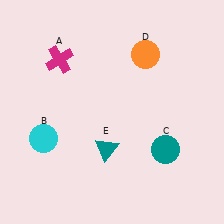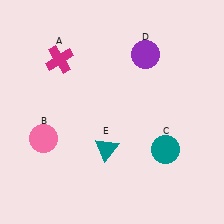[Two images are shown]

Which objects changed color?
B changed from cyan to pink. D changed from orange to purple.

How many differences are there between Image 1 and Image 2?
There are 2 differences between the two images.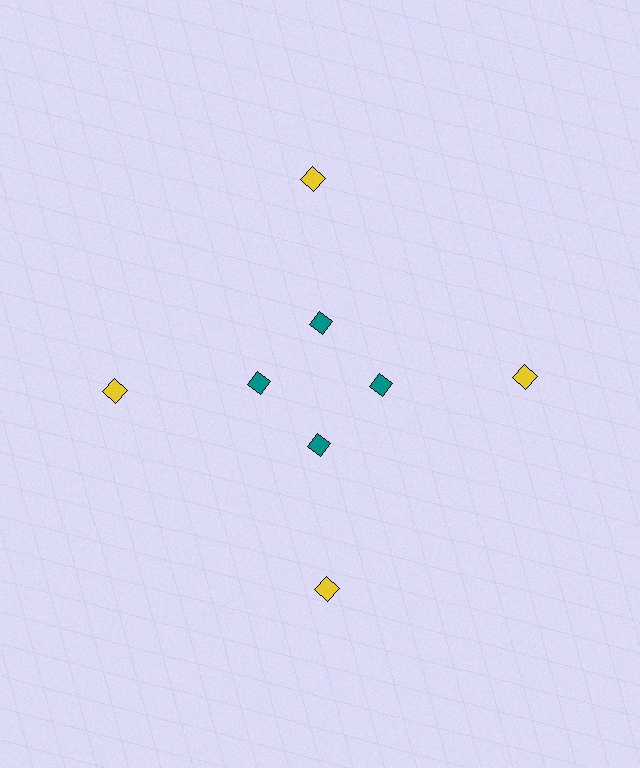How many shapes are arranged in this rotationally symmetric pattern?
There are 8 shapes, arranged in 4 groups of 2.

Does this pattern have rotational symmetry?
Yes, this pattern has 4-fold rotational symmetry. It looks the same after rotating 90 degrees around the center.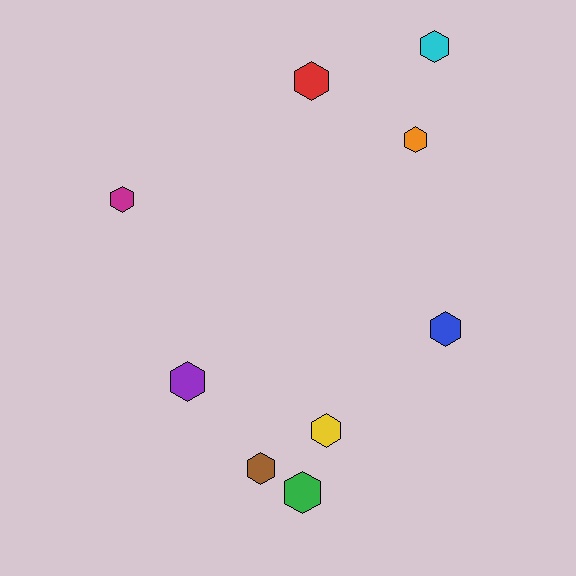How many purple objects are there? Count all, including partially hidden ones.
There is 1 purple object.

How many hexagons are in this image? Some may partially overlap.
There are 9 hexagons.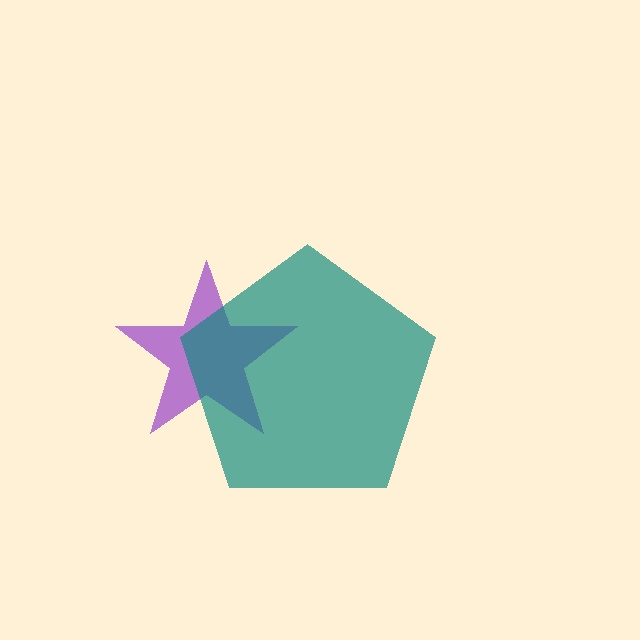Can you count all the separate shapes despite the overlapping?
Yes, there are 2 separate shapes.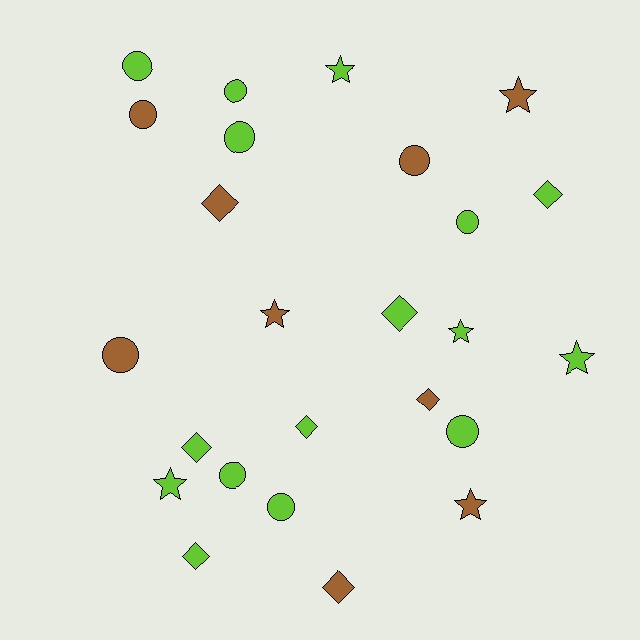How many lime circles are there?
There are 7 lime circles.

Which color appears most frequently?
Lime, with 16 objects.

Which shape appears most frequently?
Circle, with 10 objects.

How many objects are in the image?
There are 25 objects.